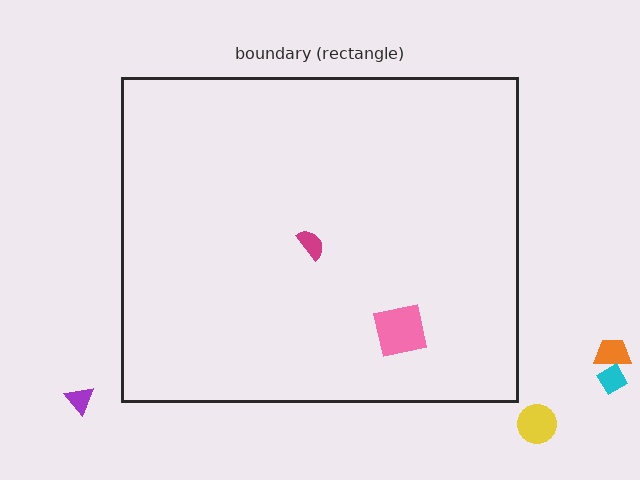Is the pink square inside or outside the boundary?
Inside.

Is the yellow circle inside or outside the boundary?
Outside.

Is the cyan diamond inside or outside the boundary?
Outside.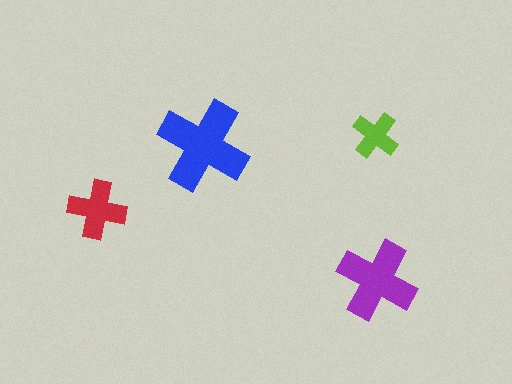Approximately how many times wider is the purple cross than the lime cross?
About 1.5 times wider.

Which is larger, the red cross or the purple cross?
The purple one.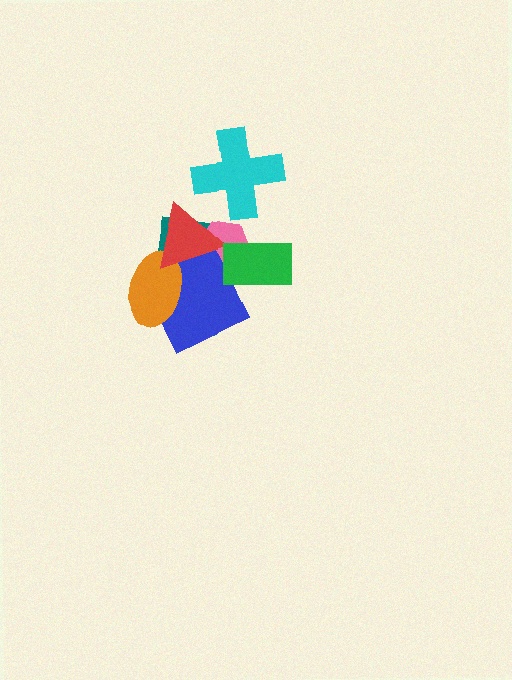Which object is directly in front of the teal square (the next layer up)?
The pink hexagon is directly in front of the teal square.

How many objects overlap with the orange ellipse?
3 objects overlap with the orange ellipse.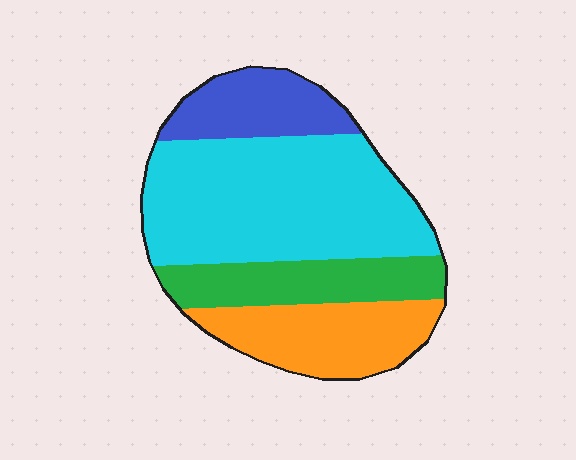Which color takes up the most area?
Cyan, at roughly 45%.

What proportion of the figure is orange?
Orange covers roughly 20% of the figure.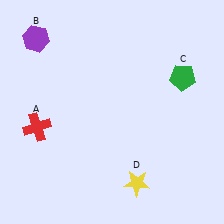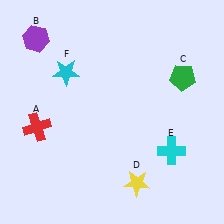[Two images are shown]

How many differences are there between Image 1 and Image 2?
There are 2 differences between the two images.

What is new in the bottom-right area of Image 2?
A cyan cross (E) was added in the bottom-right area of Image 2.